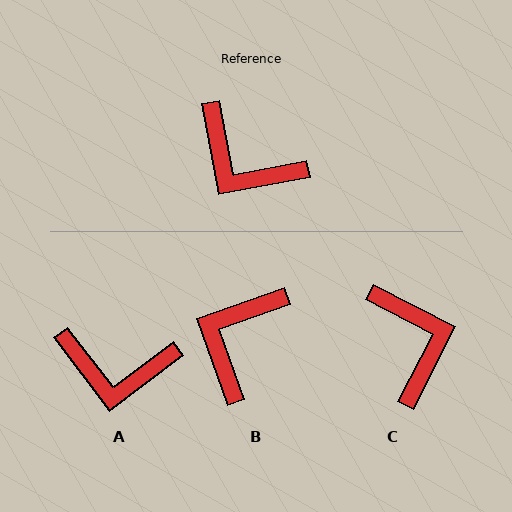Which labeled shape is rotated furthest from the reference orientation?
C, about 142 degrees away.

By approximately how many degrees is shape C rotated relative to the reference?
Approximately 142 degrees counter-clockwise.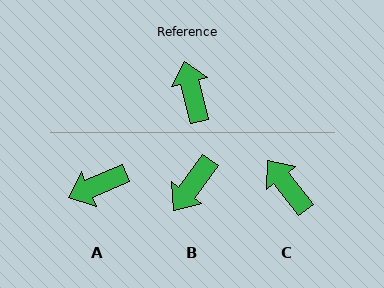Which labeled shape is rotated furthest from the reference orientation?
B, about 130 degrees away.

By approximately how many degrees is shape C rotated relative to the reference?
Approximately 24 degrees counter-clockwise.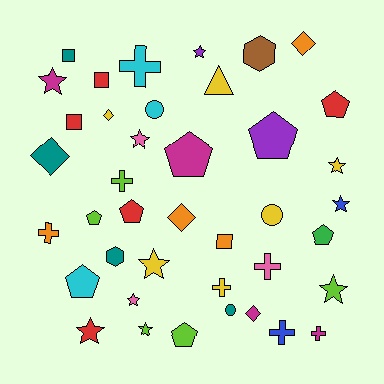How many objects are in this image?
There are 40 objects.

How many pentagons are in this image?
There are 8 pentagons.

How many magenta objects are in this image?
There are 4 magenta objects.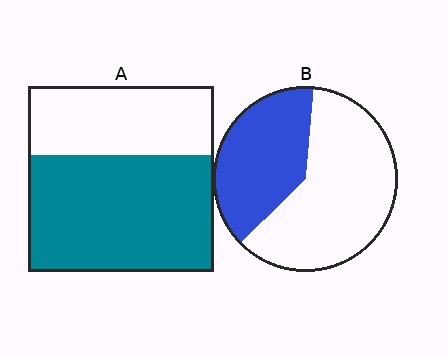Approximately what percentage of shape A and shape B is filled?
A is approximately 65% and B is approximately 40%.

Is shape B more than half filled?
No.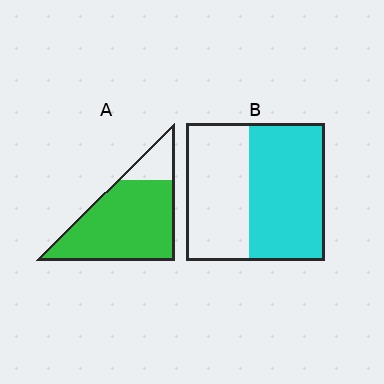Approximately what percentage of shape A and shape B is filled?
A is approximately 85% and B is approximately 55%.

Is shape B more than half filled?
Yes.